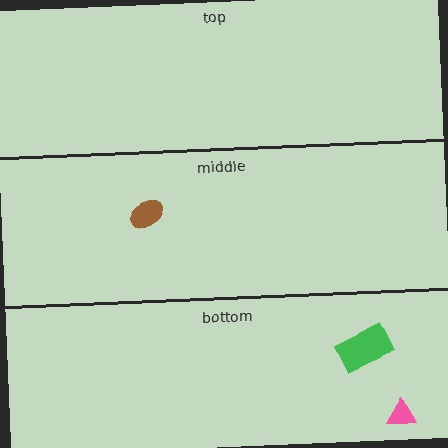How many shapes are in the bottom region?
2.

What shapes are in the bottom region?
The green rectangle, the pink triangle.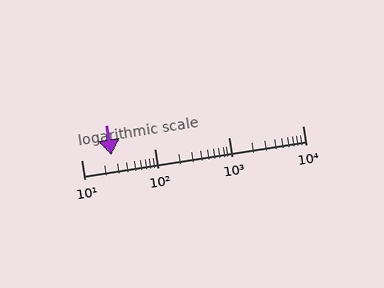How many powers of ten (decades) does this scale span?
The scale spans 3 decades, from 10 to 10000.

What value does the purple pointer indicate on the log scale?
The pointer indicates approximately 26.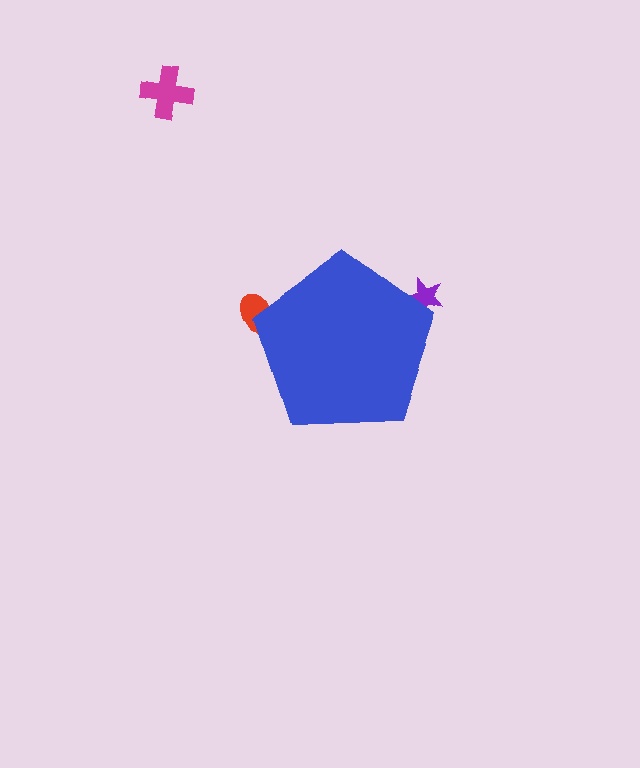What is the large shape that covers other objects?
A blue pentagon.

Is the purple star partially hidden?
Yes, the purple star is partially hidden behind the blue pentagon.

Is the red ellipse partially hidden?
Yes, the red ellipse is partially hidden behind the blue pentagon.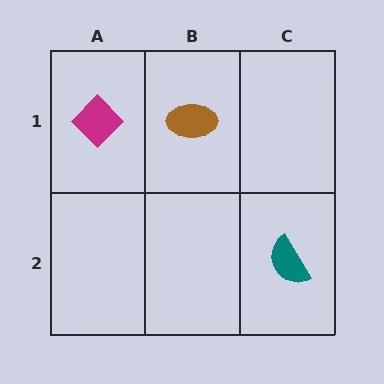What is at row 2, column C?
A teal semicircle.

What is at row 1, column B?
A brown ellipse.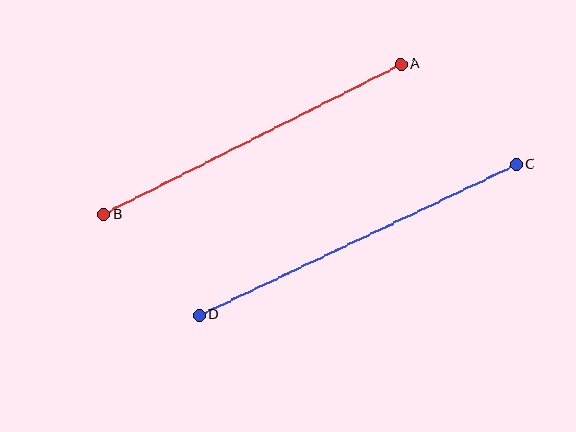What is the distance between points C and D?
The distance is approximately 351 pixels.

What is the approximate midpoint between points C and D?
The midpoint is at approximately (358, 240) pixels.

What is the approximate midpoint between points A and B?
The midpoint is at approximately (252, 139) pixels.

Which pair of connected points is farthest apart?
Points C and D are farthest apart.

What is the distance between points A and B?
The distance is approximately 333 pixels.